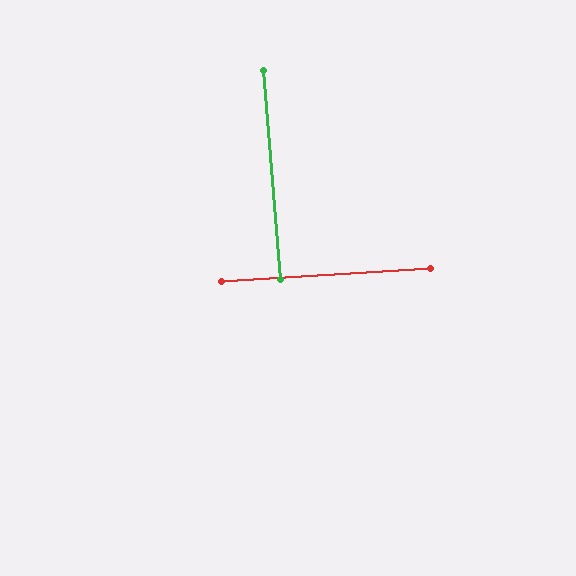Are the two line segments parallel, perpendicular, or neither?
Perpendicular — they meet at approximately 89°.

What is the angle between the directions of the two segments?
Approximately 89 degrees.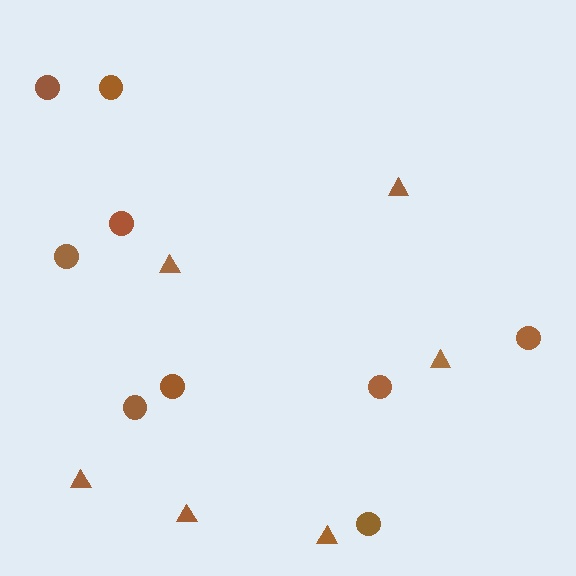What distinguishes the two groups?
There are 2 groups: one group of triangles (6) and one group of circles (9).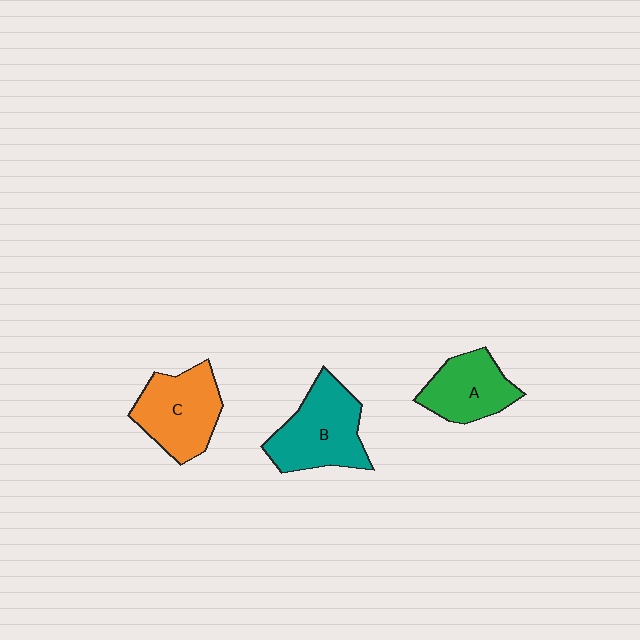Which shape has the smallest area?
Shape A (green).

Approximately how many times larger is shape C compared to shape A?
Approximately 1.2 times.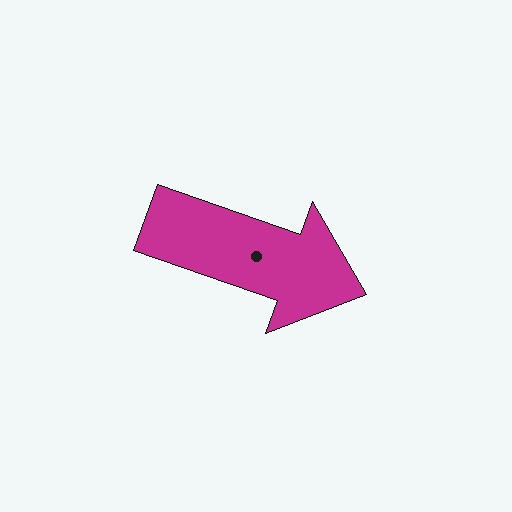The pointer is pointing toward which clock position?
Roughly 4 o'clock.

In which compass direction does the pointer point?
East.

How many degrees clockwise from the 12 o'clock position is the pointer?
Approximately 109 degrees.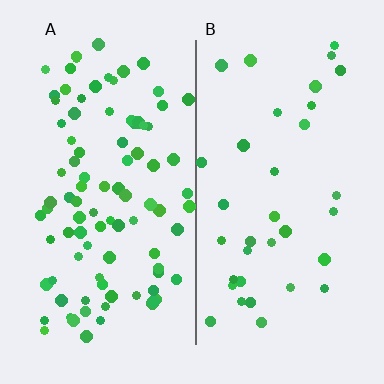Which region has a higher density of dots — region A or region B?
A (the left).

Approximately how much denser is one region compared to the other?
Approximately 2.6× — region A over region B.